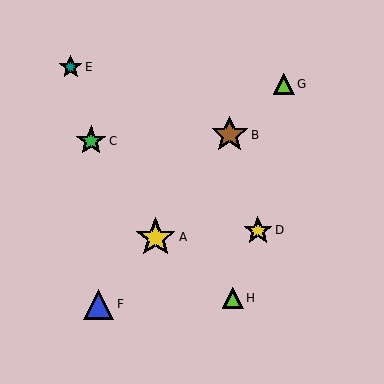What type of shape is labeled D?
Shape D is a yellow star.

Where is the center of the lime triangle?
The center of the lime triangle is at (284, 84).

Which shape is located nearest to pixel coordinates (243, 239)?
The yellow star (labeled D) at (258, 230) is nearest to that location.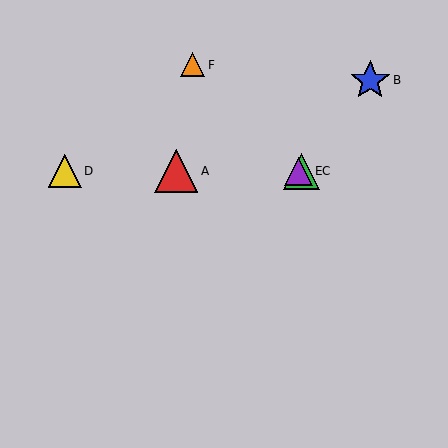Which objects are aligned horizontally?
Objects A, C, D, E are aligned horizontally.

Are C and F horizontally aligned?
No, C is at y≈171 and F is at y≈65.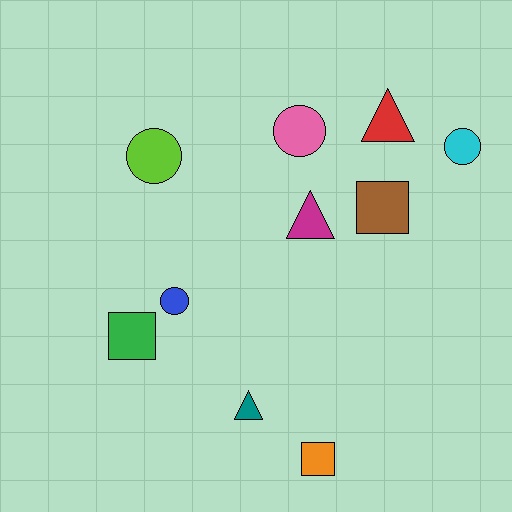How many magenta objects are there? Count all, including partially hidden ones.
There is 1 magenta object.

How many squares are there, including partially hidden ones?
There are 3 squares.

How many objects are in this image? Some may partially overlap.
There are 10 objects.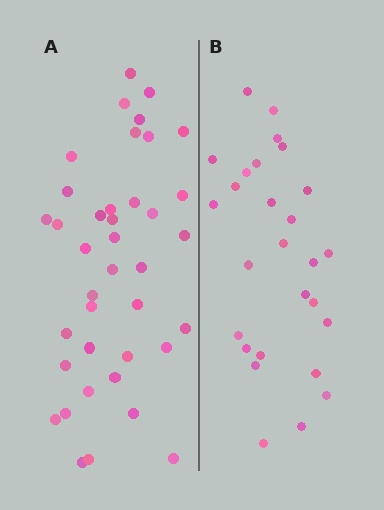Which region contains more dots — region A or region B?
Region A (the left region) has more dots.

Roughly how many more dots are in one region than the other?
Region A has roughly 12 or so more dots than region B.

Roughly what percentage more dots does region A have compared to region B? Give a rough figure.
About 45% more.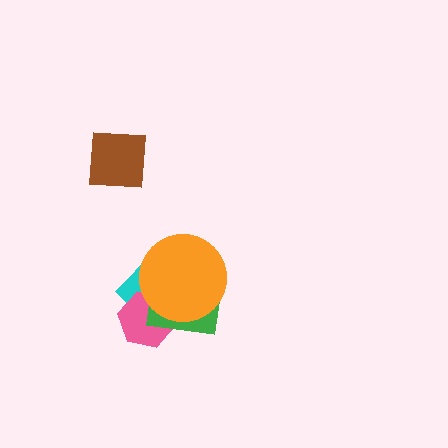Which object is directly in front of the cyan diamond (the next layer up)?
The pink hexagon is directly in front of the cyan diamond.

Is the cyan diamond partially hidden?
Yes, it is partially covered by another shape.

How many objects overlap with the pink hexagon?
3 objects overlap with the pink hexagon.